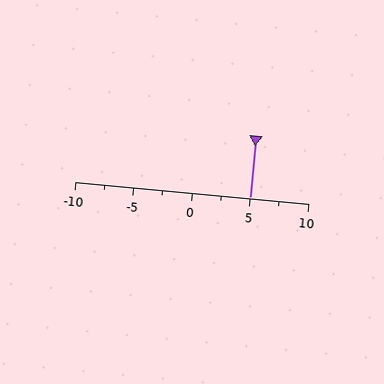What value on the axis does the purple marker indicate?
The marker indicates approximately 5.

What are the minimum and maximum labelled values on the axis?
The axis runs from -10 to 10.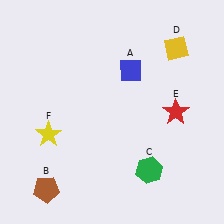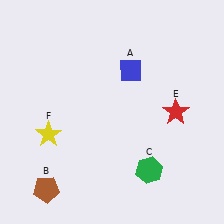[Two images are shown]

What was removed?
The yellow diamond (D) was removed in Image 2.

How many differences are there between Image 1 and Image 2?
There is 1 difference between the two images.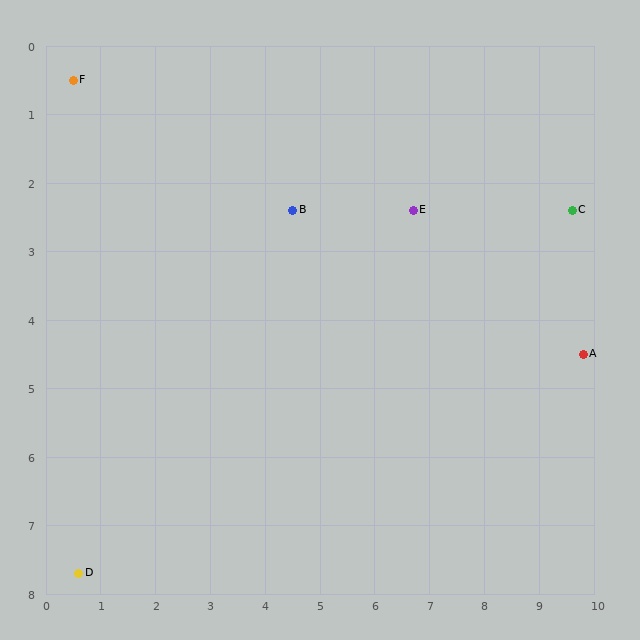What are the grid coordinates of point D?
Point D is at approximately (0.6, 7.7).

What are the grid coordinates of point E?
Point E is at approximately (6.7, 2.4).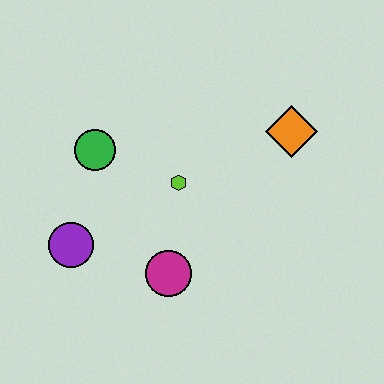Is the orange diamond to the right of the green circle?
Yes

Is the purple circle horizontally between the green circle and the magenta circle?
No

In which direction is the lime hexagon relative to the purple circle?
The lime hexagon is to the right of the purple circle.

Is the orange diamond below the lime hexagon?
No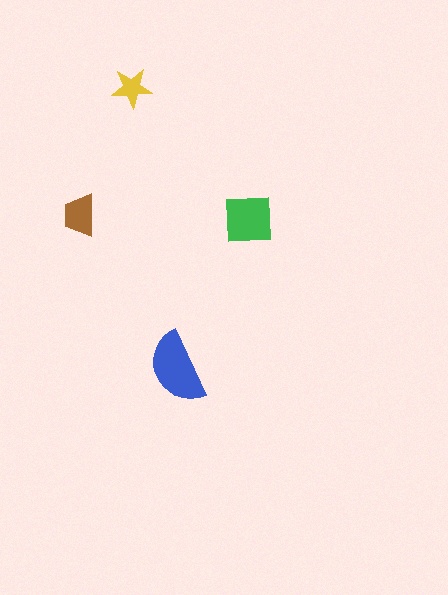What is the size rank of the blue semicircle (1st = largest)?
1st.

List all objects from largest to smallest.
The blue semicircle, the green square, the brown trapezoid, the yellow star.